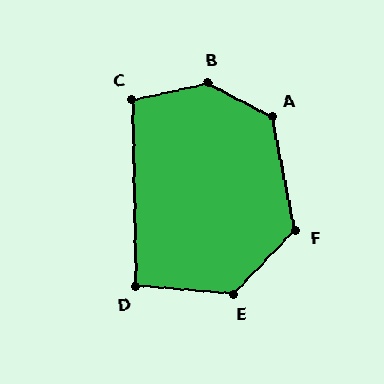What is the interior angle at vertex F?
Approximately 125 degrees (obtuse).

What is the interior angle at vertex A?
Approximately 129 degrees (obtuse).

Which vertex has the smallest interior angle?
D, at approximately 96 degrees.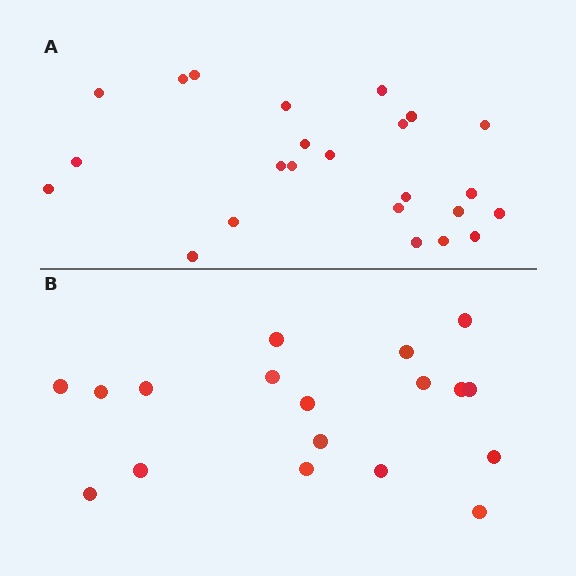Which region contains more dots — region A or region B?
Region A (the top region) has more dots.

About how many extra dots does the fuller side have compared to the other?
Region A has about 6 more dots than region B.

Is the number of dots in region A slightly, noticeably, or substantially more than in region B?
Region A has noticeably more, but not dramatically so. The ratio is roughly 1.3 to 1.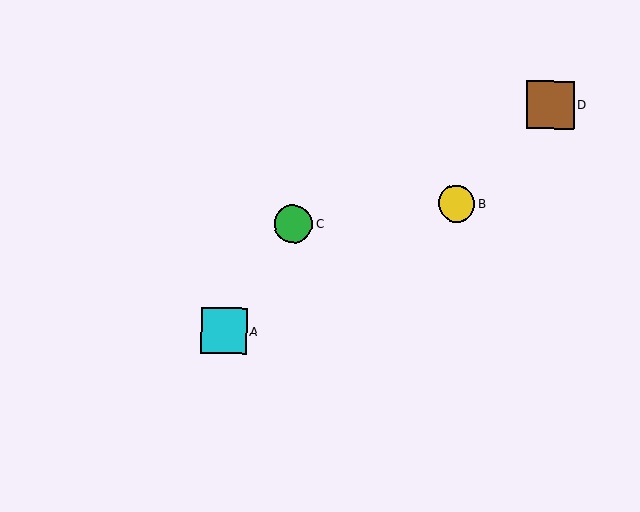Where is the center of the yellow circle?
The center of the yellow circle is at (456, 204).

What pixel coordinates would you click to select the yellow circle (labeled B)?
Click at (456, 204) to select the yellow circle B.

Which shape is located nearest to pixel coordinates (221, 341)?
The cyan square (labeled A) at (224, 331) is nearest to that location.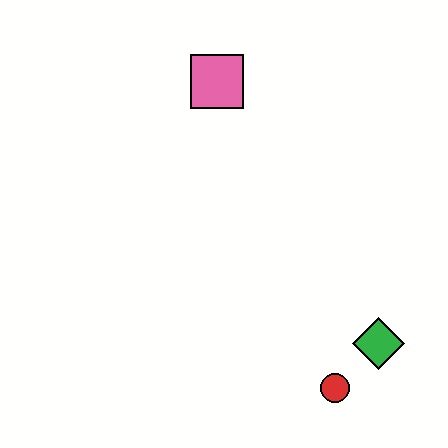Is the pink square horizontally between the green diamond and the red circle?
No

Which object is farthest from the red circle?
The pink square is farthest from the red circle.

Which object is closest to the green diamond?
The red circle is closest to the green diamond.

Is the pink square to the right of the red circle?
No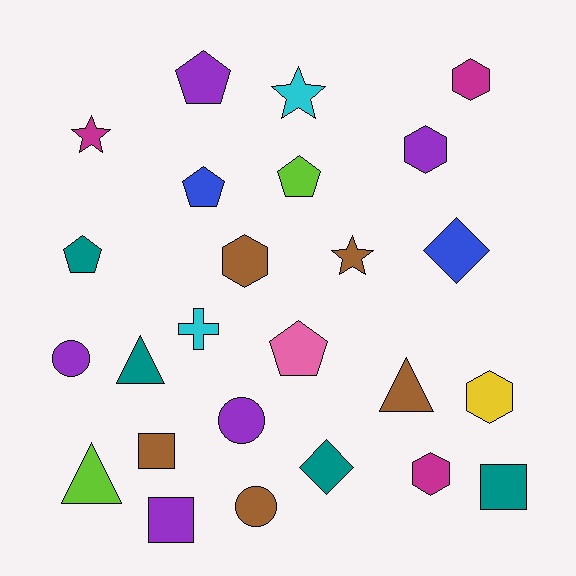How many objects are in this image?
There are 25 objects.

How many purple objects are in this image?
There are 5 purple objects.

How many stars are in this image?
There are 3 stars.